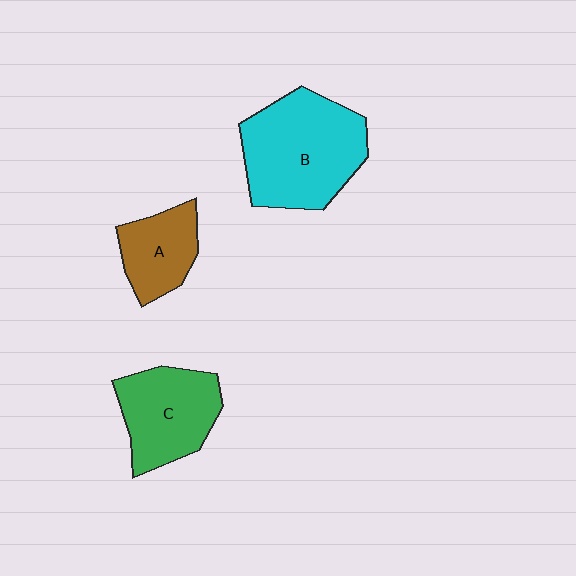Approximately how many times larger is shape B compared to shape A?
Approximately 2.0 times.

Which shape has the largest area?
Shape B (cyan).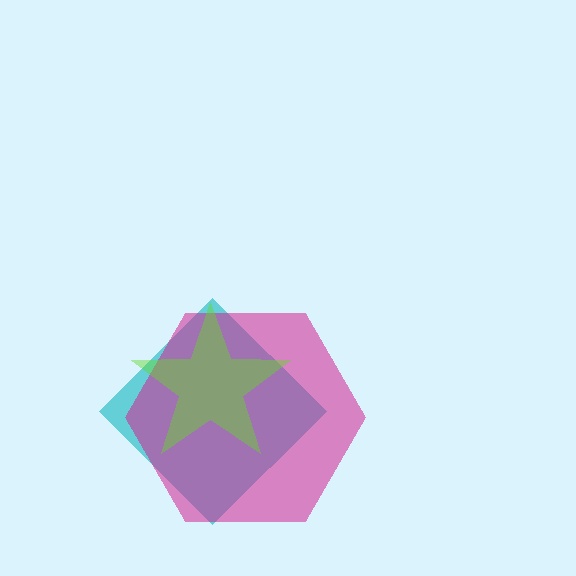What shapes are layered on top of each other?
The layered shapes are: a cyan diamond, a magenta hexagon, a lime star.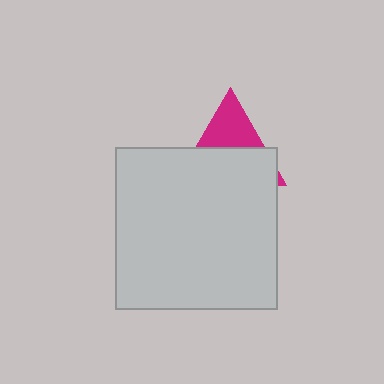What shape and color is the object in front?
The object in front is a light gray square.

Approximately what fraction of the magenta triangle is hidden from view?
Roughly 61% of the magenta triangle is hidden behind the light gray square.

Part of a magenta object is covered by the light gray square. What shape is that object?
It is a triangle.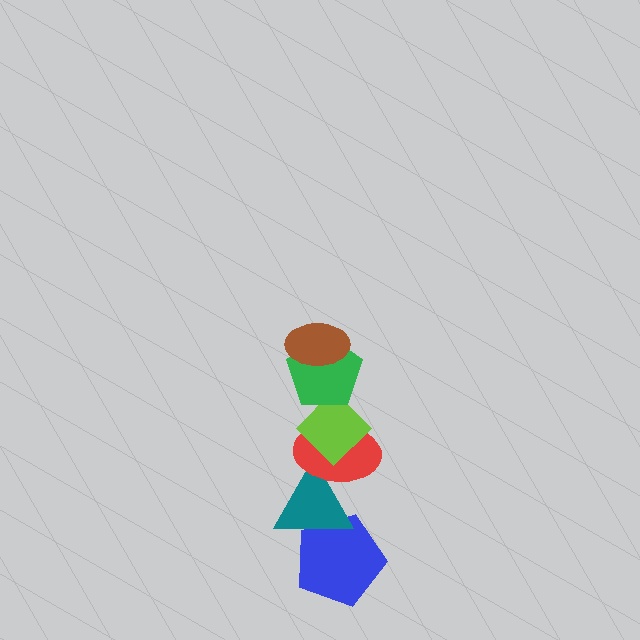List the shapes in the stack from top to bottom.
From top to bottom: the brown ellipse, the green pentagon, the lime diamond, the red ellipse, the teal triangle, the blue pentagon.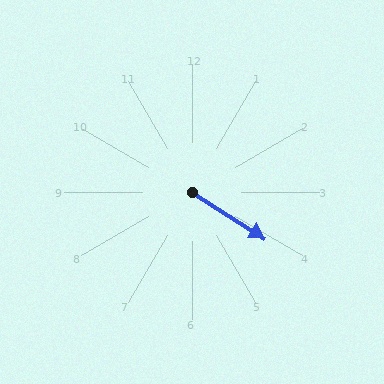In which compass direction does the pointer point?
Southeast.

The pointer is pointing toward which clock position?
Roughly 4 o'clock.